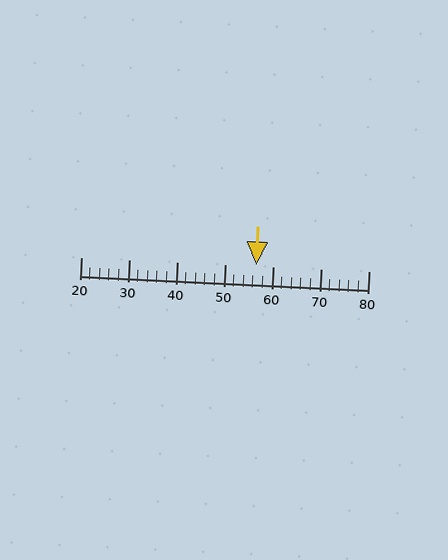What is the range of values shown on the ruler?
The ruler shows values from 20 to 80.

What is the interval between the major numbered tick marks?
The major tick marks are spaced 10 units apart.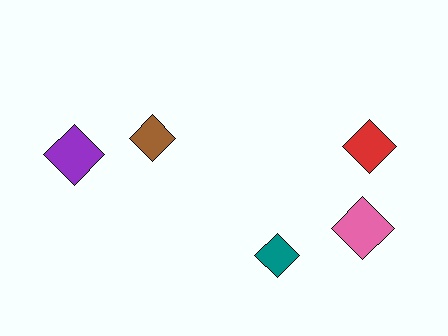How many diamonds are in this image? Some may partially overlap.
There are 5 diamonds.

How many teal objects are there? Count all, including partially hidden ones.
There is 1 teal object.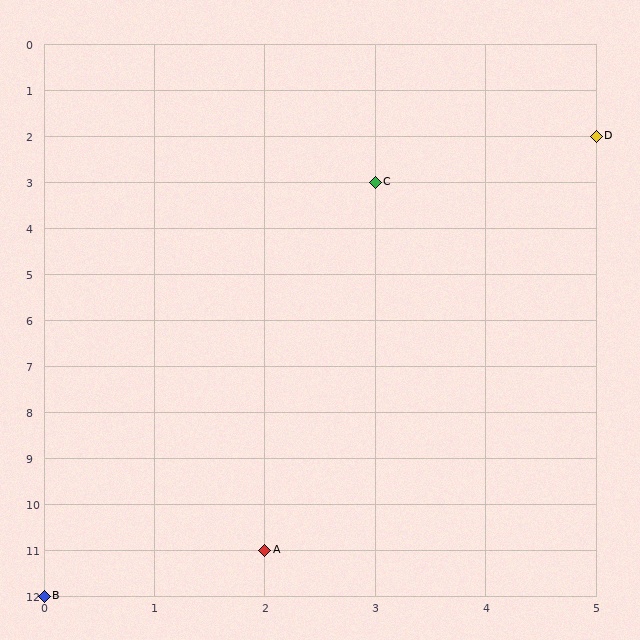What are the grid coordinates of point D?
Point D is at grid coordinates (5, 2).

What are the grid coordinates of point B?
Point B is at grid coordinates (0, 12).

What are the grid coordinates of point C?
Point C is at grid coordinates (3, 3).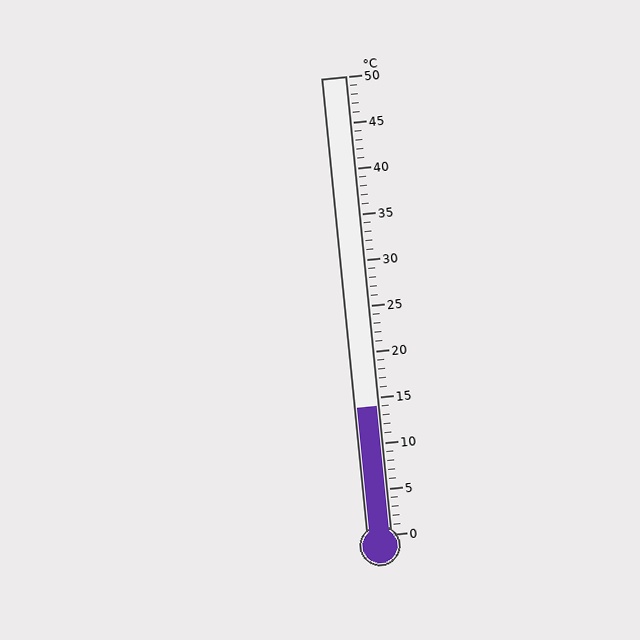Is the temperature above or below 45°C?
The temperature is below 45°C.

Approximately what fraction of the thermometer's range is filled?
The thermometer is filled to approximately 30% of its range.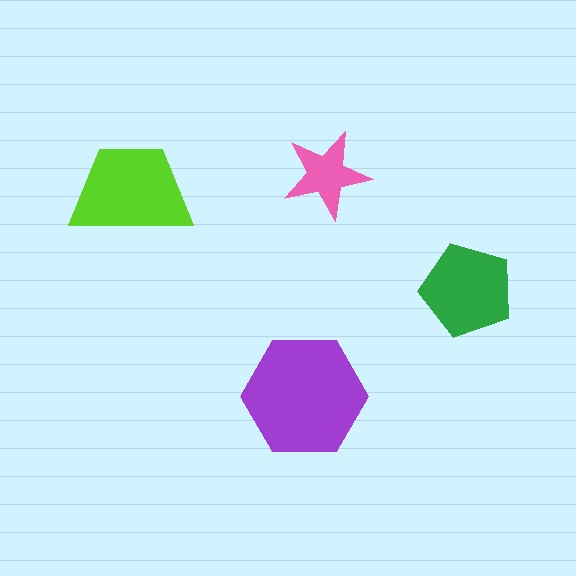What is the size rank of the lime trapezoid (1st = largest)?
2nd.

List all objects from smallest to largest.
The pink star, the green pentagon, the lime trapezoid, the purple hexagon.